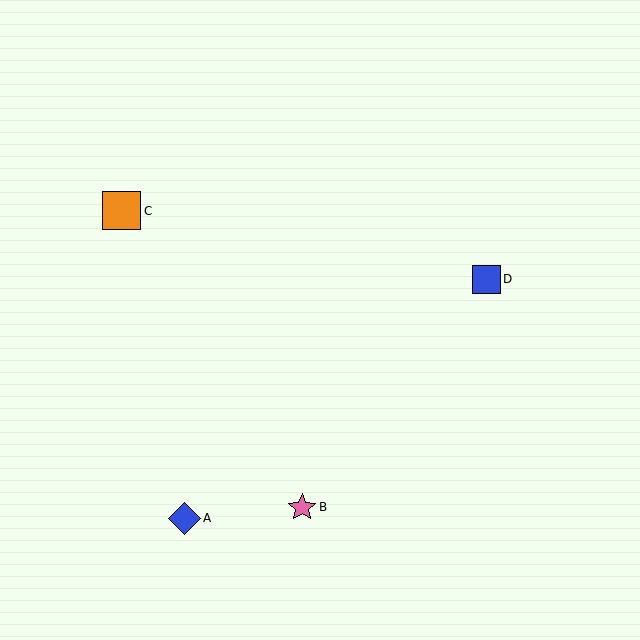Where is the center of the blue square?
The center of the blue square is at (486, 279).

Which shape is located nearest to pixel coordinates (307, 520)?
The pink star (labeled B) at (302, 507) is nearest to that location.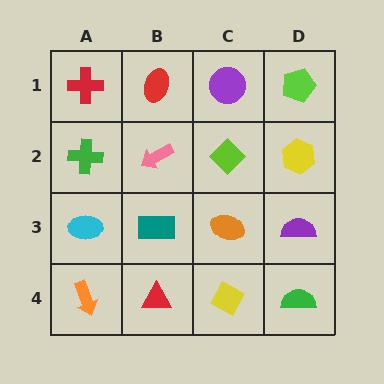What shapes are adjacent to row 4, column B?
A teal rectangle (row 3, column B), an orange arrow (row 4, column A), a yellow diamond (row 4, column C).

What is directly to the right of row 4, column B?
A yellow diamond.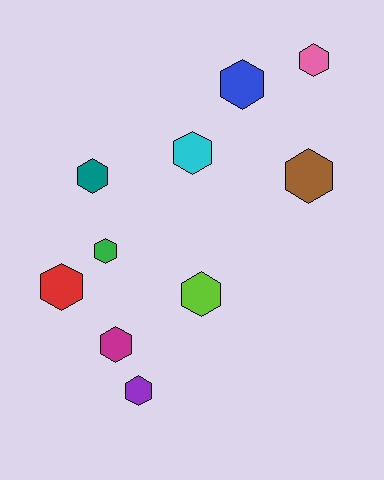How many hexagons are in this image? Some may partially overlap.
There are 10 hexagons.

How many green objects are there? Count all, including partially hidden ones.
There is 1 green object.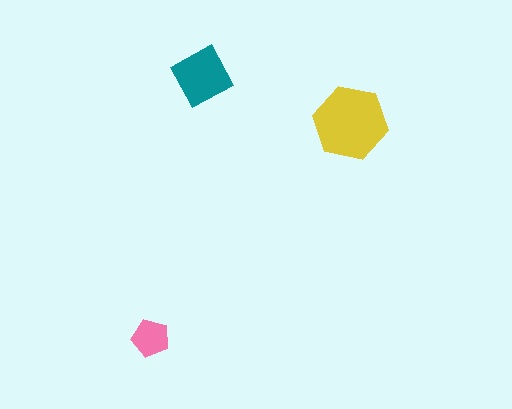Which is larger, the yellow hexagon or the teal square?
The yellow hexagon.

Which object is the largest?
The yellow hexagon.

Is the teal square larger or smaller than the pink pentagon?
Larger.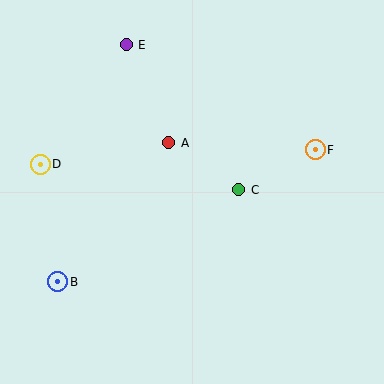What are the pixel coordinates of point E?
Point E is at (126, 45).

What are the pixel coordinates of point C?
Point C is at (239, 190).